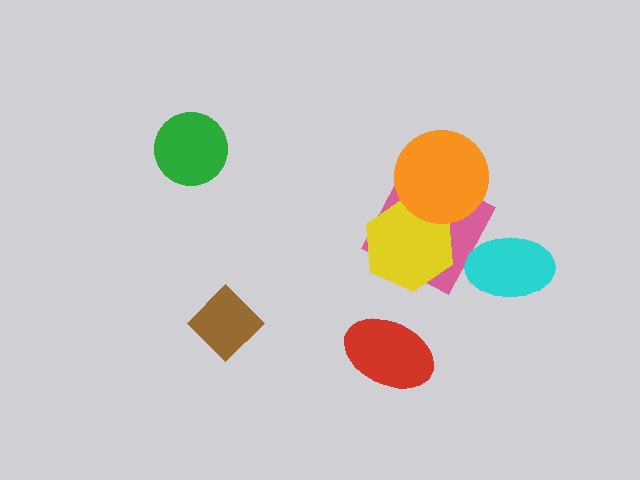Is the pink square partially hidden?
Yes, it is partially covered by another shape.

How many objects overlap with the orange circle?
2 objects overlap with the orange circle.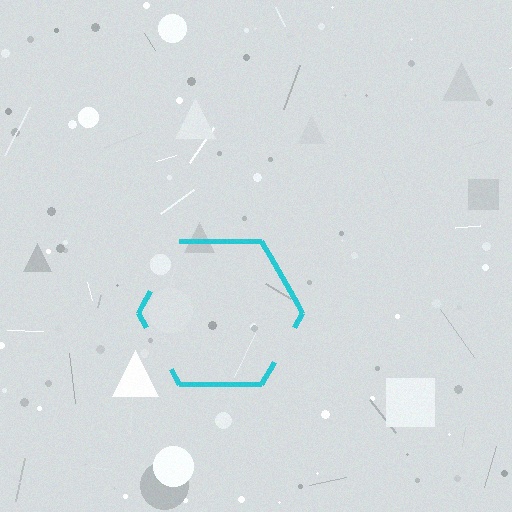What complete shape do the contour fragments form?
The contour fragments form a hexagon.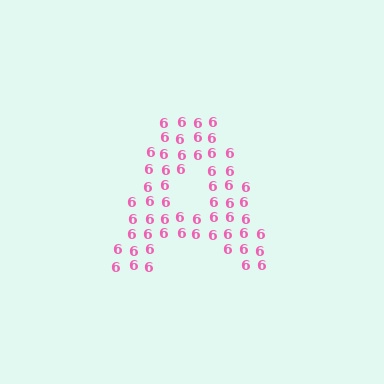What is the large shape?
The large shape is the letter A.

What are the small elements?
The small elements are digit 6's.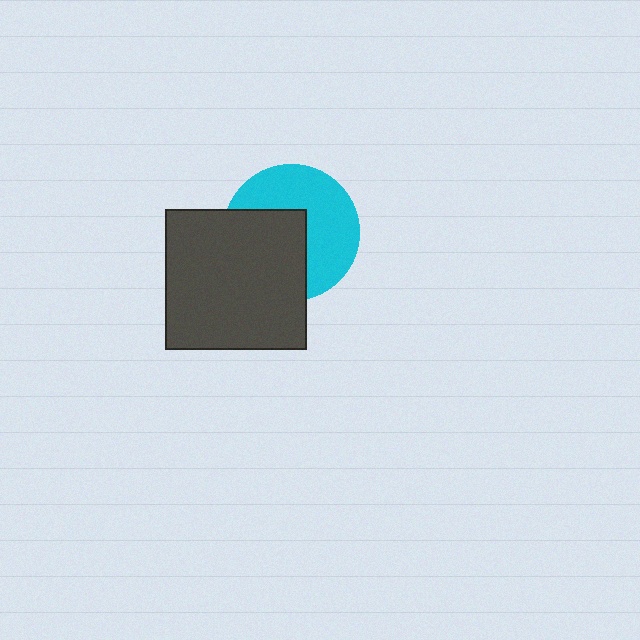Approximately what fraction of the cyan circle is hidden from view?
Roughly 45% of the cyan circle is hidden behind the dark gray square.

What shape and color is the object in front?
The object in front is a dark gray square.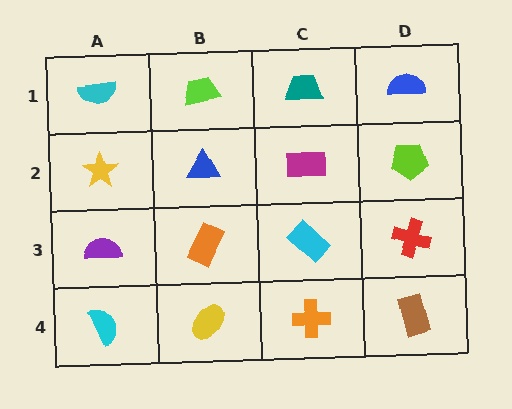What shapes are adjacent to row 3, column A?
A yellow star (row 2, column A), a cyan semicircle (row 4, column A), an orange rectangle (row 3, column B).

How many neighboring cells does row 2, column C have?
4.